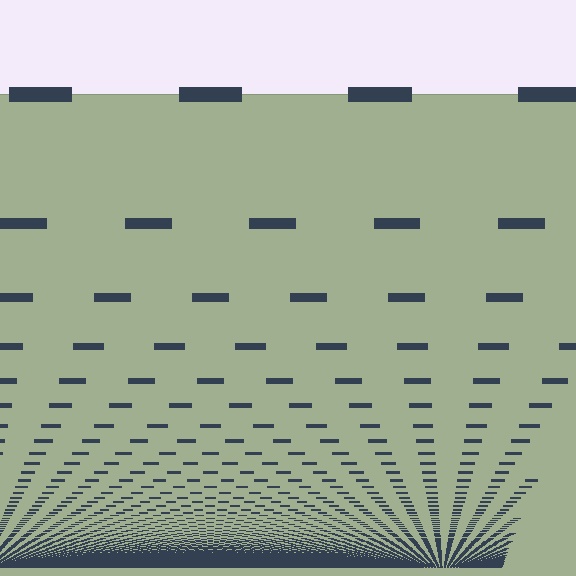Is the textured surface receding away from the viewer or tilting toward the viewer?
The surface appears to tilt toward the viewer. Texture elements get larger and sparser toward the top.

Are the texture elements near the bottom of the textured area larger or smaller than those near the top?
Smaller. The gradient is inverted — elements near the bottom are smaller and denser.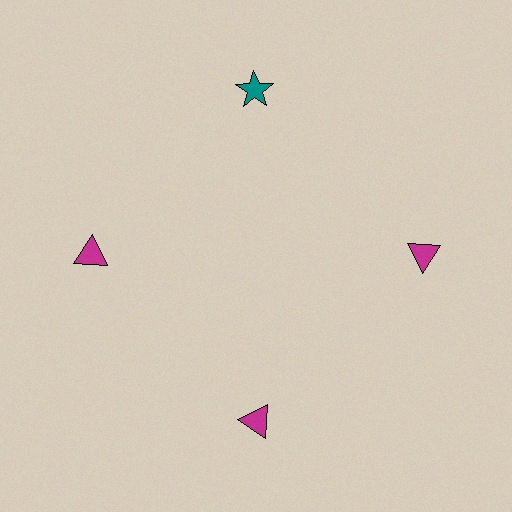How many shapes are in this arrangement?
There are 4 shapes arranged in a ring pattern.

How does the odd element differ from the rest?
It differs in both color (teal instead of magenta) and shape (star instead of triangle).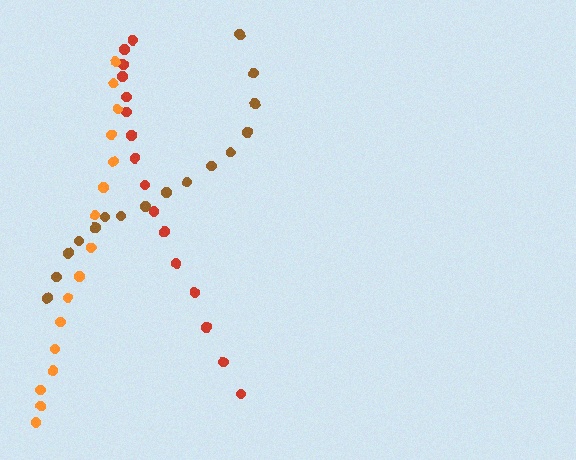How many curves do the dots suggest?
There are 3 distinct paths.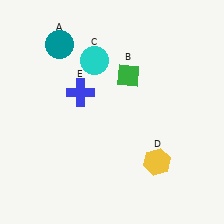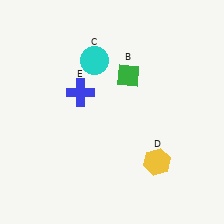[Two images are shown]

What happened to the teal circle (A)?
The teal circle (A) was removed in Image 2. It was in the top-left area of Image 1.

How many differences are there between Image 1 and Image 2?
There is 1 difference between the two images.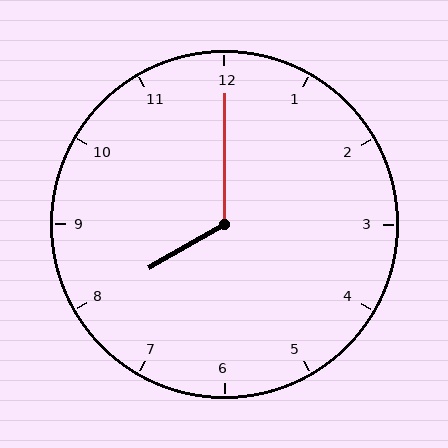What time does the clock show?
8:00.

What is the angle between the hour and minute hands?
Approximately 120 degrees.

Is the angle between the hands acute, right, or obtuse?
It is obtuse.